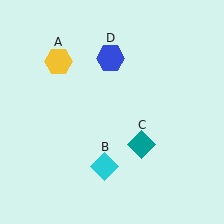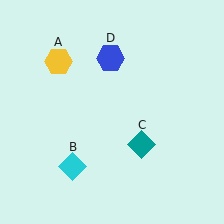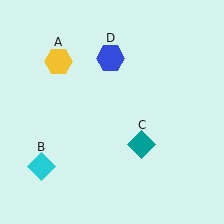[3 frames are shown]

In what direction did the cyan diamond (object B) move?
The cyan diamond (object B) moved left.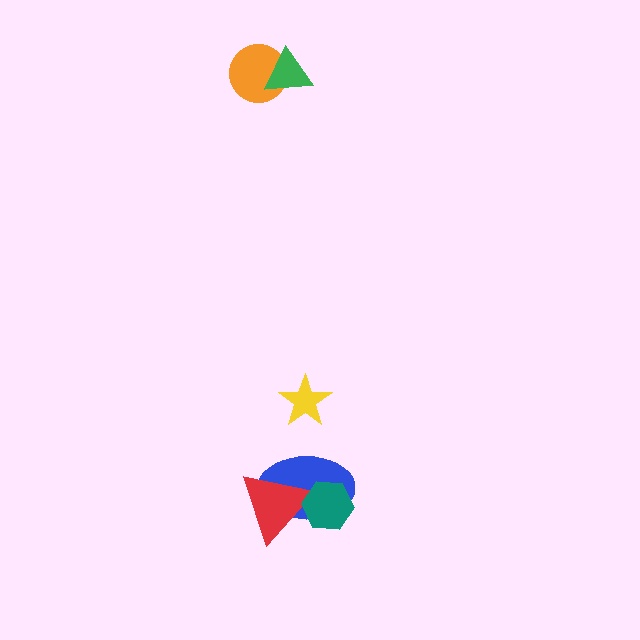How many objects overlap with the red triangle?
2 objects overlap with the red triangle.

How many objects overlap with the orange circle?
1 object overlaps with the orange circle.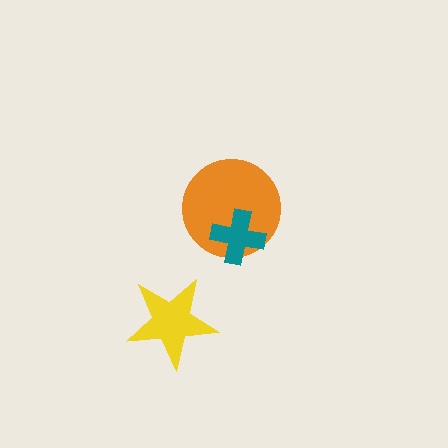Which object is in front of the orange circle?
The teal cross is in front of the orange circle.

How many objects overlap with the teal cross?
1 object overlaps with the teal cross.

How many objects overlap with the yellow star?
0 objects overlap with the yellow star.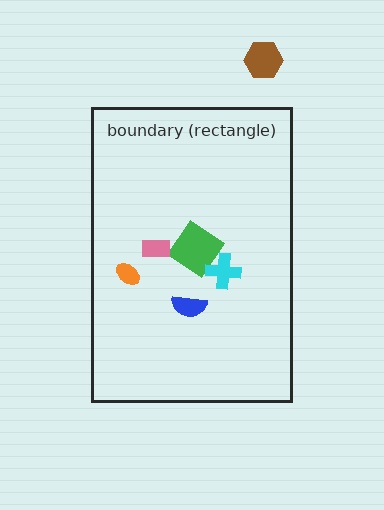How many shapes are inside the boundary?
5 inside, 1 outside.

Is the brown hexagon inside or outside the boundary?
Outside.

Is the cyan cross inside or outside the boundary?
Inside.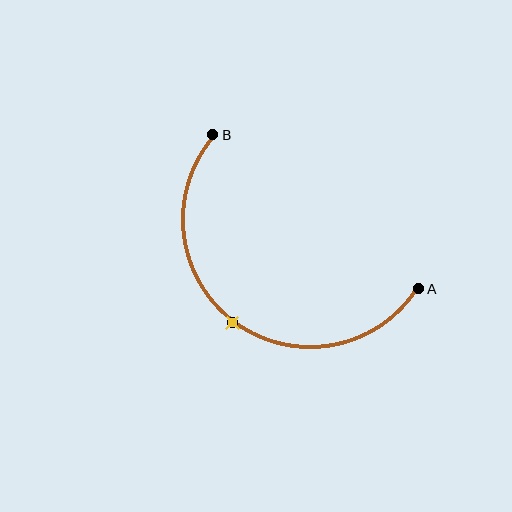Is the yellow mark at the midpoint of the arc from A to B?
Yes. The yellow mark lies on the arc at equal arc-length from both A and B — it is the arc midpoint.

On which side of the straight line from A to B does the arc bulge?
The arc bulges below and to the left of the straight line connecting A and B.